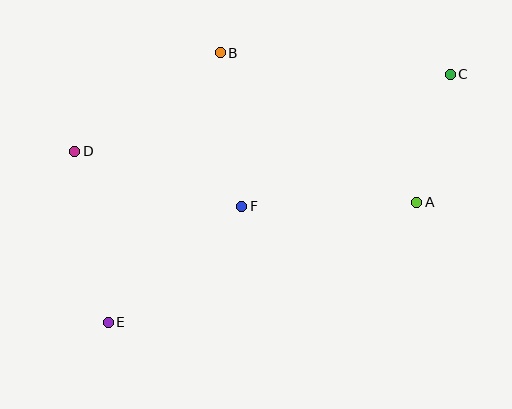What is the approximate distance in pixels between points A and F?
The distance between A and F is approximately 175 pixels.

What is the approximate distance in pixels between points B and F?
The distance between B and F is approximately 155 pixels.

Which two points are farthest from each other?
Points C and E are farthest from each other.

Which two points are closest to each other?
Points A and C are closest to each other.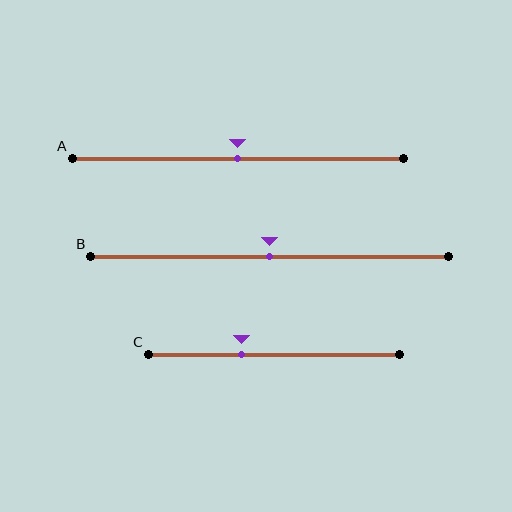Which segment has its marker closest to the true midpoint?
Segment A has its marker closest to the true midpoint.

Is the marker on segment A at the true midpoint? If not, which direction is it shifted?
Yes, the marker on segment A is at the true midpoint.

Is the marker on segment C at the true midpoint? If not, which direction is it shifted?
No, the marker on segment C is shifted to the left by about 13% of the segment length.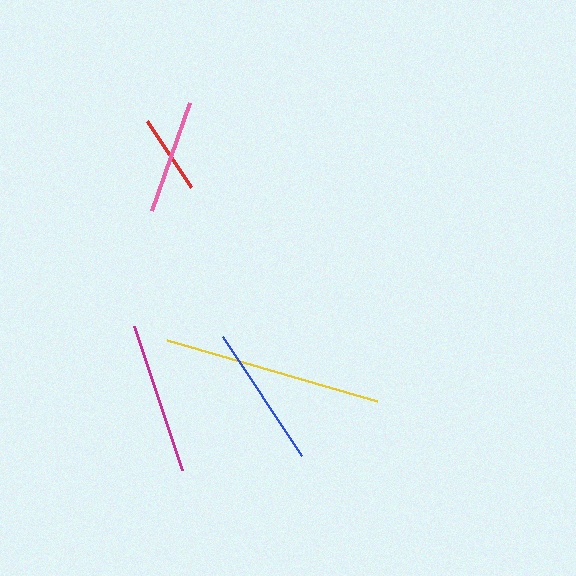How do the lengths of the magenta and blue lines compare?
The magenta and blue lines are approximately the same length.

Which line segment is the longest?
The yellow line is the longest at approximately 218 pixels.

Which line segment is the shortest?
The red line is the shortest at approximately 79 pixels.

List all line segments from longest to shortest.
From longest to shortest: yellow, magenta, blue, pink, red.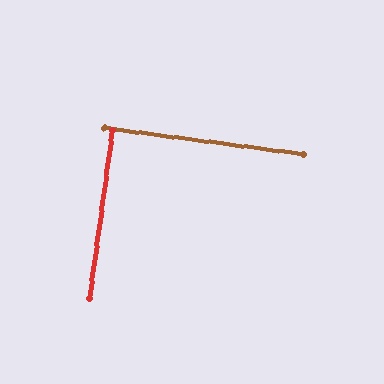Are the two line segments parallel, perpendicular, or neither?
Perpendicular — they meet at approximately 90°.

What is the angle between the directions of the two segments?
Approximately 90 degrees.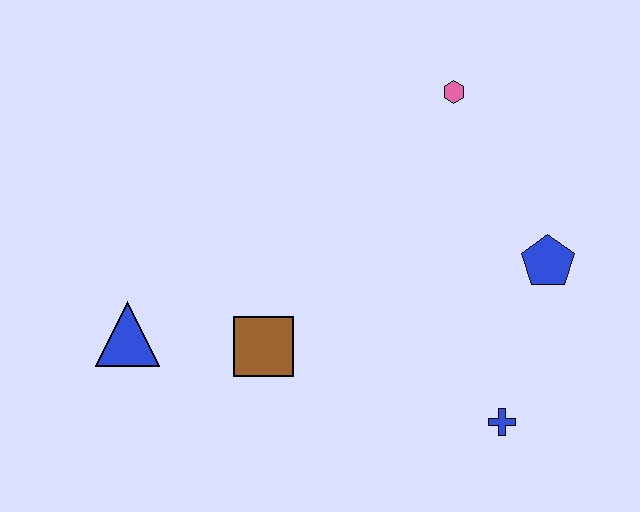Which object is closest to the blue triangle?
The brown square is closest to the blue triangle.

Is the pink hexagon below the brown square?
No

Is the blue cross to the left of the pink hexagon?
No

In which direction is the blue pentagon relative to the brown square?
The blue pentagon is to the right of the brown square.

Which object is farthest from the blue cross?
The blue triangle is farthest from the blue cross.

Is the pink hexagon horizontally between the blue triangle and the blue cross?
Yes